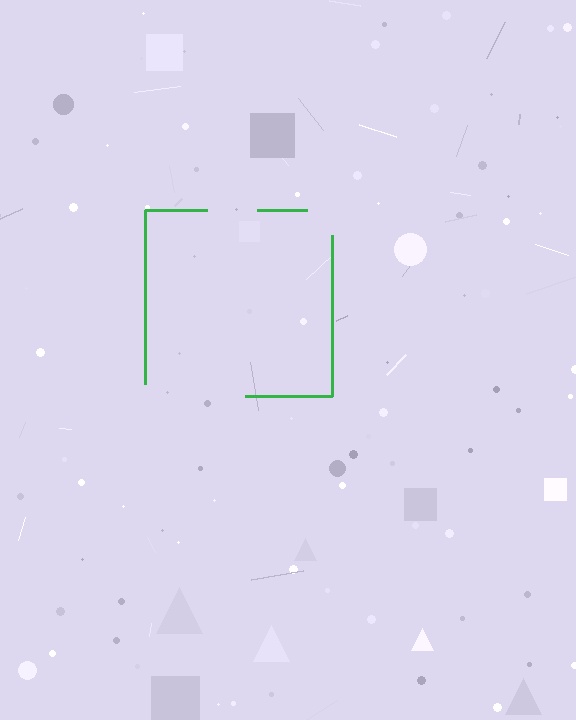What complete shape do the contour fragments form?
The contour fragments form a square.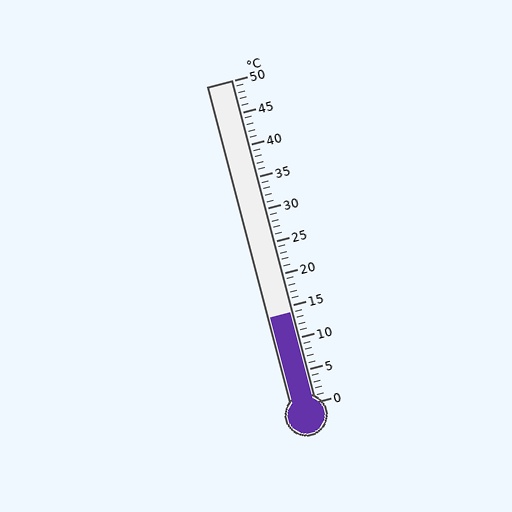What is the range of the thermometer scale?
The thermometer scale ranges from 0°C to 50°C.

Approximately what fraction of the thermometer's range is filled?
The thermometer is filled to approximately 30% of its range.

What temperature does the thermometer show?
The thermometer shows approximately 14°C.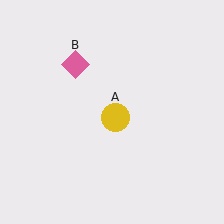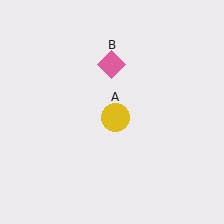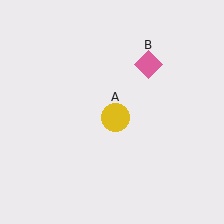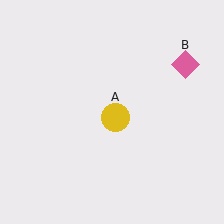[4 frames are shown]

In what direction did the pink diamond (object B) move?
The pink diamond (object B) moved right.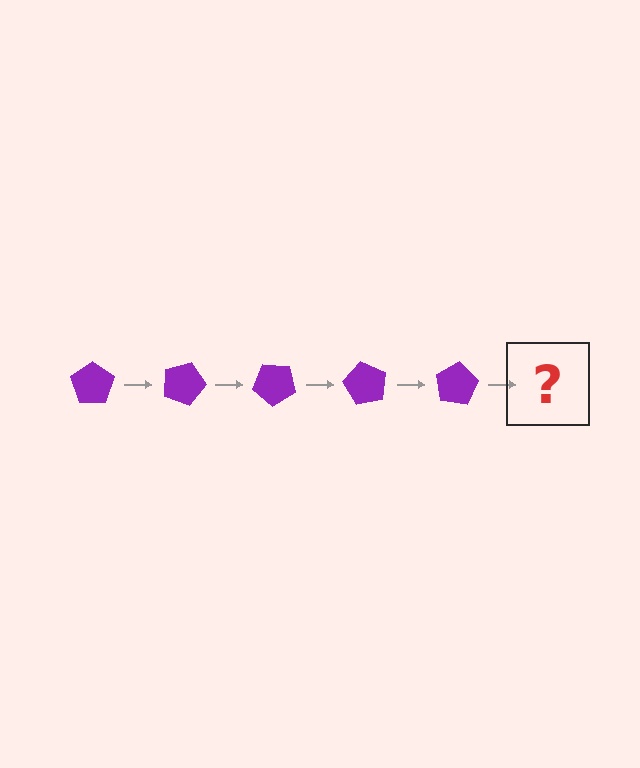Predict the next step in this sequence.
The next step is a purple pentagon rotated 100 degrees.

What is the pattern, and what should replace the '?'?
The pattern is that the pentagon rotates 20 degrees each step. The '?' should be a purple pentagon rotated 100 degrees.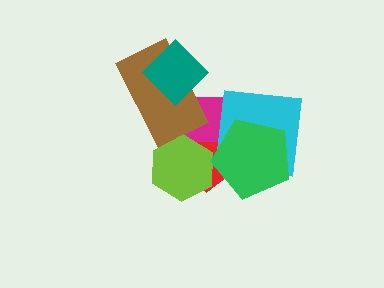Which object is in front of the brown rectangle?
The teal diamond is in front of the brown rectangle.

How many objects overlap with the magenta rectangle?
6 objects overlap with the magenta rectangle.